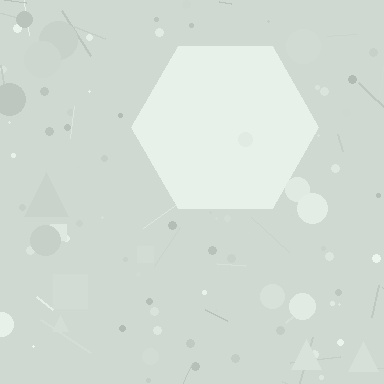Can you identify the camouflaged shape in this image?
The camouflaged shape is a hexagon.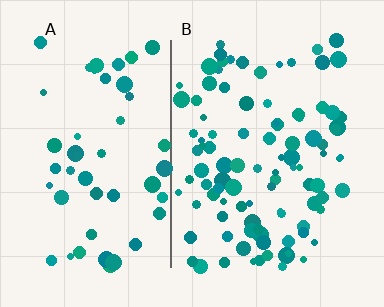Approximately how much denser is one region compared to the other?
Approximately 2.0× — region B over region A.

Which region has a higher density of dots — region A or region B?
B (the right).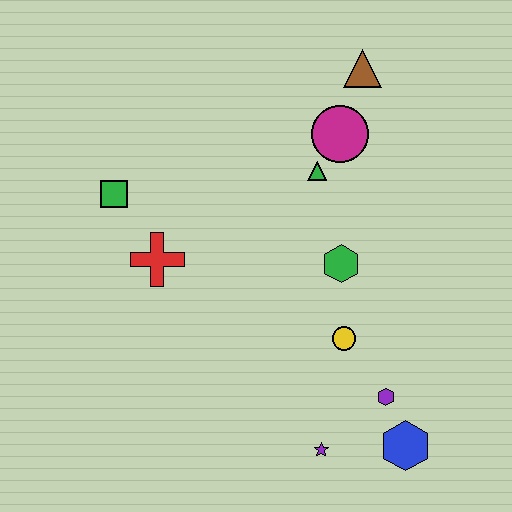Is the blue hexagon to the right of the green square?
Yes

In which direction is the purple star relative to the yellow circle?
The purple star is below the yellow circle.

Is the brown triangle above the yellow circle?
Yes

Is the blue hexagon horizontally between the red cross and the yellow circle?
No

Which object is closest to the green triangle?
The magenta circle is closest to the green triangle.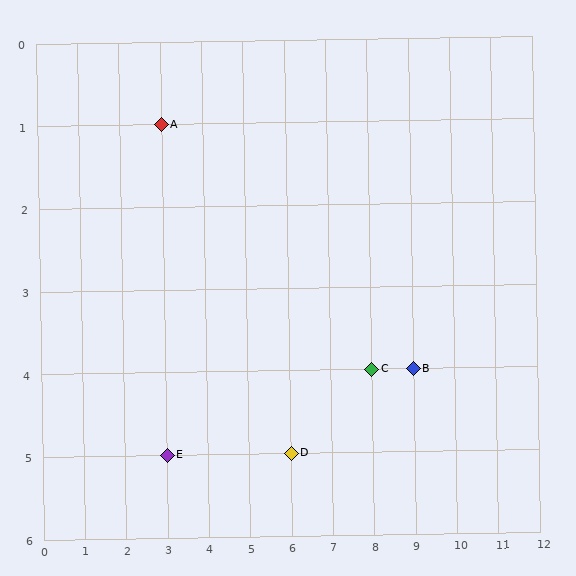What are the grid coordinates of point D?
Point D is at grid coordinates (6, 5).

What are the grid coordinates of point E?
Point E is at grid coordinates (3, 5).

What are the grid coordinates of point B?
Point B is at grid coordinates (9, 4).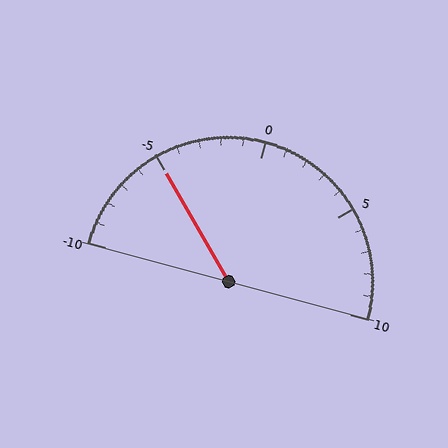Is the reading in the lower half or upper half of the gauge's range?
The reading is in the lower half of the range (-10 to 10).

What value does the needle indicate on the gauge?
The needle indicates approximately -5.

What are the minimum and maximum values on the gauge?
The gauge ranges from -10 to 10.